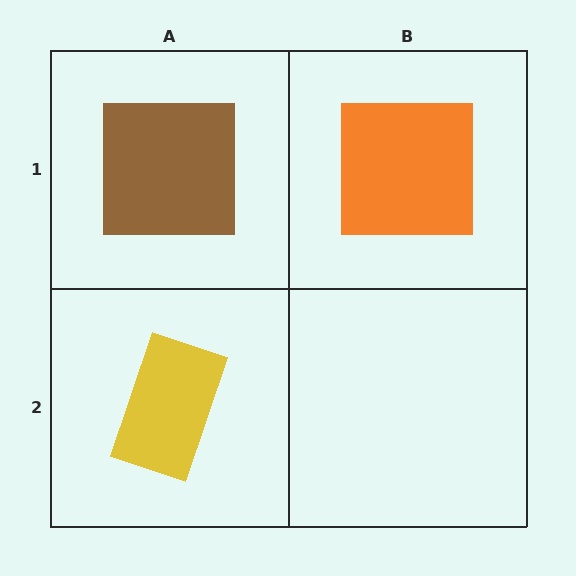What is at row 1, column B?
An orange square.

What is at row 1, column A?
A brown square.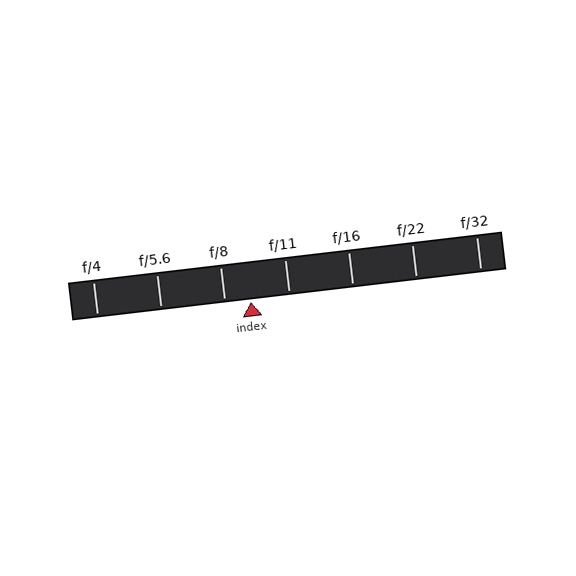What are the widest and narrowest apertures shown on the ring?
The widest aperture shown is f/4 and the narrowest is f/32.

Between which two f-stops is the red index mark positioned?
The index mark is between f/8 and f/11.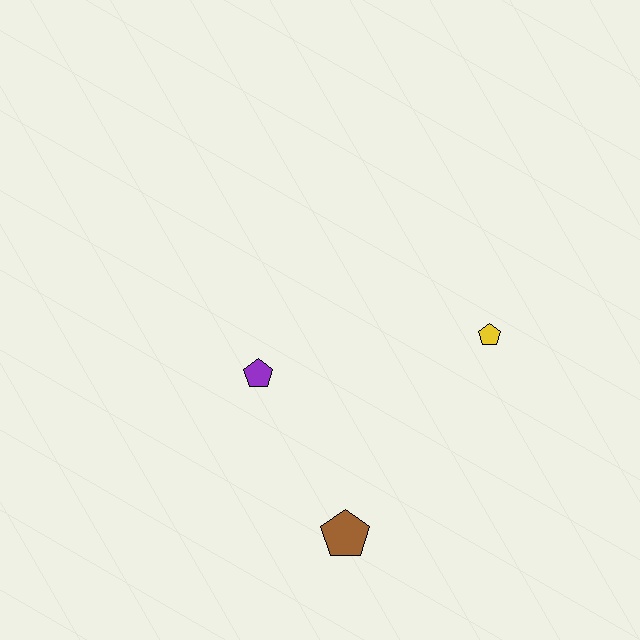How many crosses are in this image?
There are no crosses.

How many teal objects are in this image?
There are no teal objects.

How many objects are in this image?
There are 3 objects.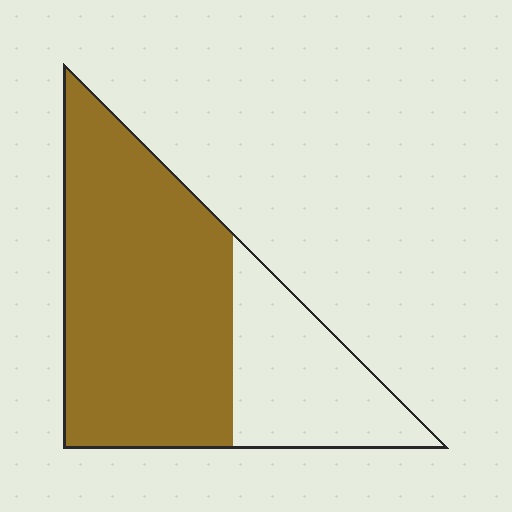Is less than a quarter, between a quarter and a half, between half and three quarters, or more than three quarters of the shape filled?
Between half and three quarters.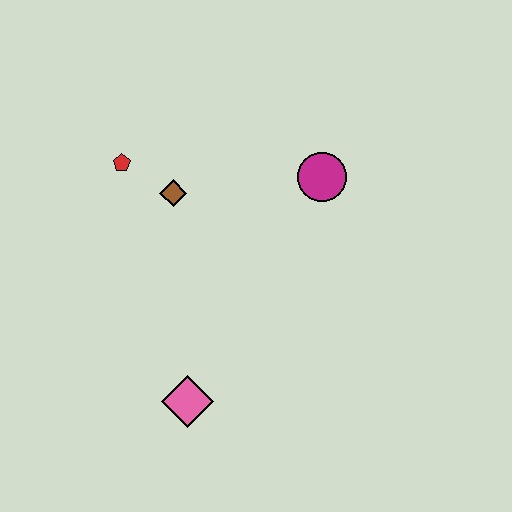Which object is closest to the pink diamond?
The brown diamond is closest to the pink diamond.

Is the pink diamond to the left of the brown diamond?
No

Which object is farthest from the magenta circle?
The pink diamond is farthest from the magenta circle.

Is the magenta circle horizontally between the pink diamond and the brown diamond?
No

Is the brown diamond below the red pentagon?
Yes